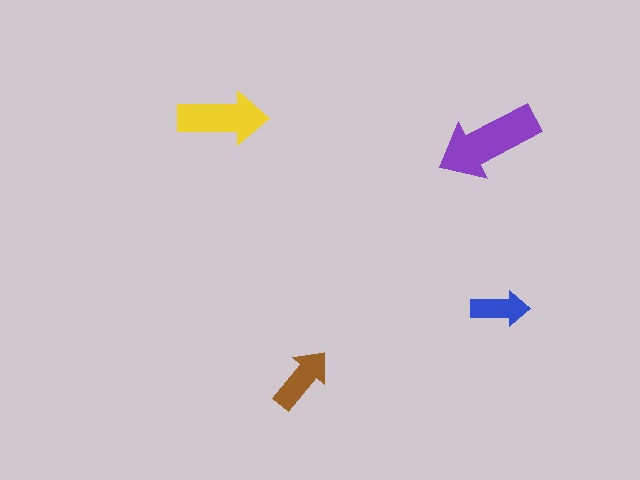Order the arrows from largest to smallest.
the purple one, the yellow one, the brown one, the blue one.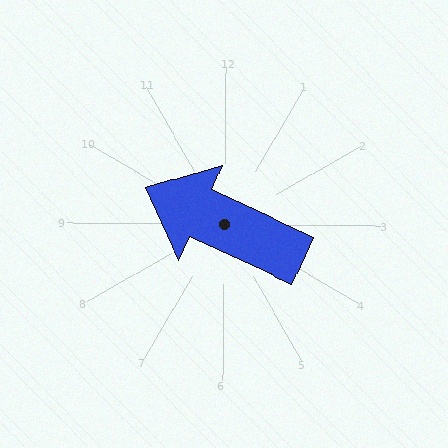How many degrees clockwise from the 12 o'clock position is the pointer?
Approximately 294 degrees.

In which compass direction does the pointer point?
Northwest.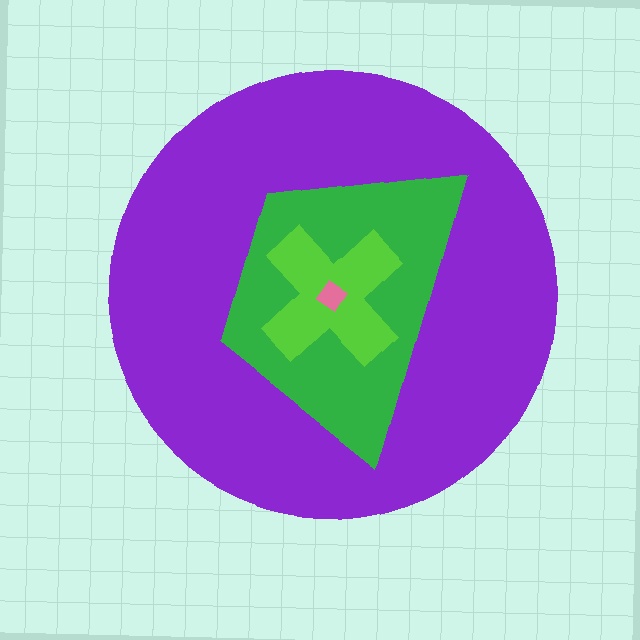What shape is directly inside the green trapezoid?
The lime cross.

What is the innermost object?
The pink diamond.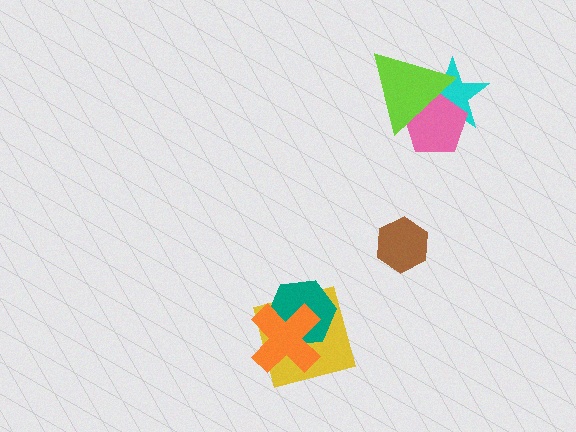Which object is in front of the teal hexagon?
The orange cross is in front of the teal hexagon.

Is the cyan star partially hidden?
Yes, it is partially covered by another shape.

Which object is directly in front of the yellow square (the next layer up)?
The teal hexagon is directly in front of the yellow square.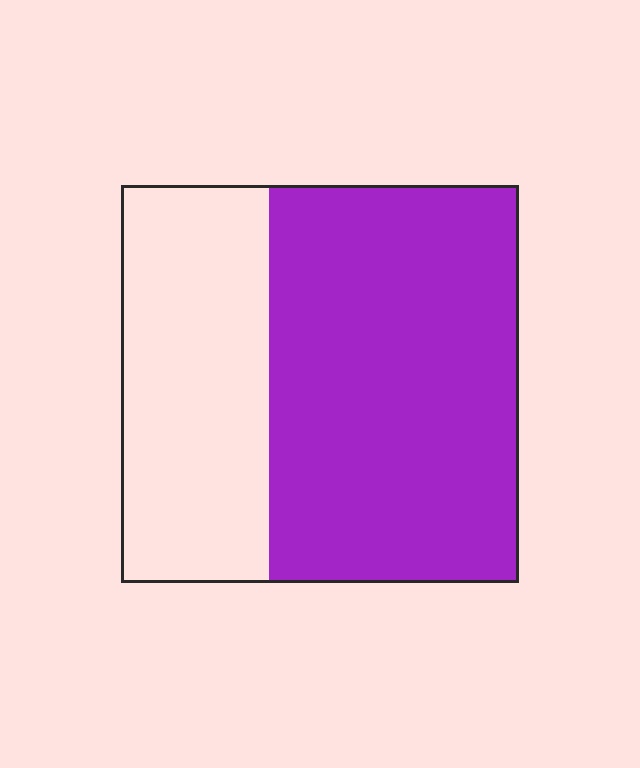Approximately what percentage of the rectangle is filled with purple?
Approximately 65%.